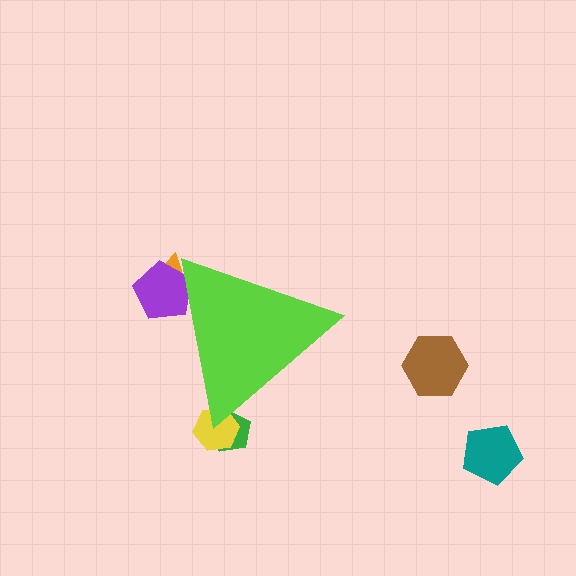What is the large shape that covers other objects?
A lime triangle.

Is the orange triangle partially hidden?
Yes, the orange triangle is partially hidden behind the lime triangle.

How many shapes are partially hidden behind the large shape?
4 shapes are partially hidden.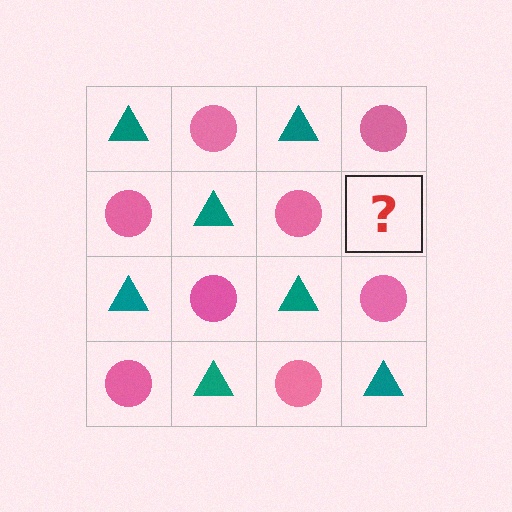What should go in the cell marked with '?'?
The missing cell should contain a teal triangle.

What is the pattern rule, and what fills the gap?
The rule is that it alternates teal triangle and pink circle in a checkerboard pattern. The gap should be filled with a teal triangle.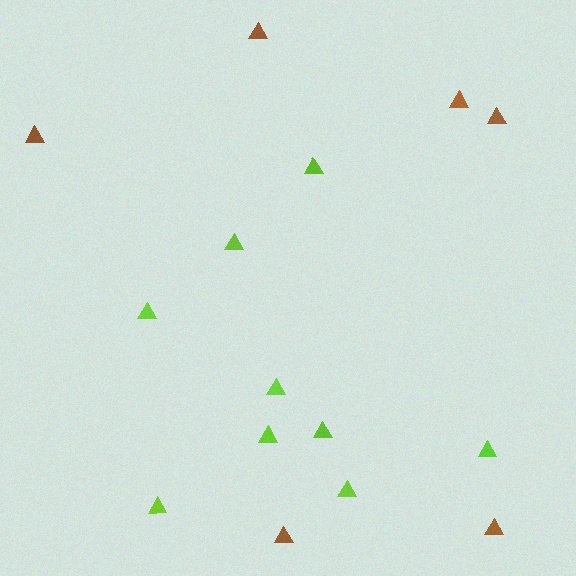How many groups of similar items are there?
There are 2 groups: one group of lime triangles (9) and one group of brown triangles (6).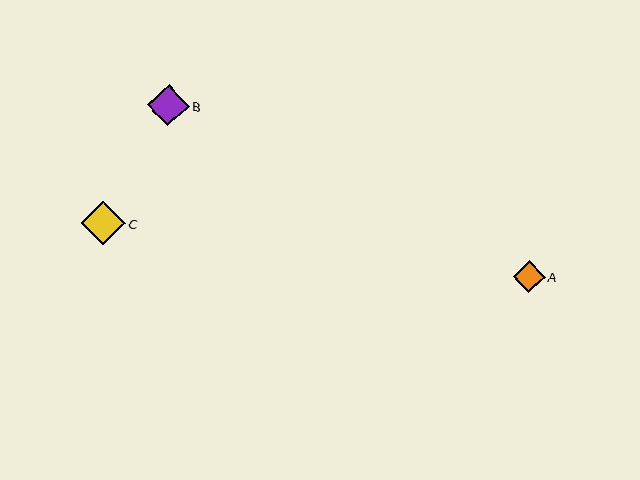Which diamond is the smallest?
Diamond A is the smallest with a size of approximately 31 pixels.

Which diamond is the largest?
Diamond C is the largest with a size of approximately 44 pixels.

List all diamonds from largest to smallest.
From largest to smallest: C, B, A.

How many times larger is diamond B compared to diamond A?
Diamond B is approximately 1.3 times the size of diamond A.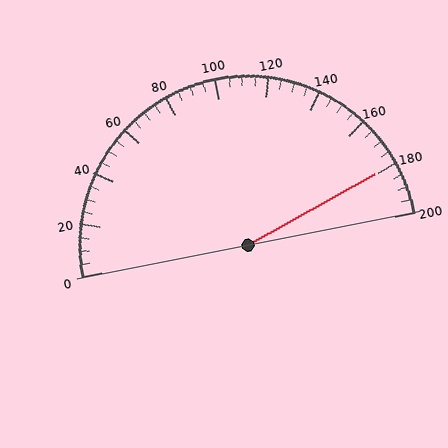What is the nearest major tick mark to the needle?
The nearest major tick mark is 180.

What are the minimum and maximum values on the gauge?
The gauge ranges from 0 to 200.